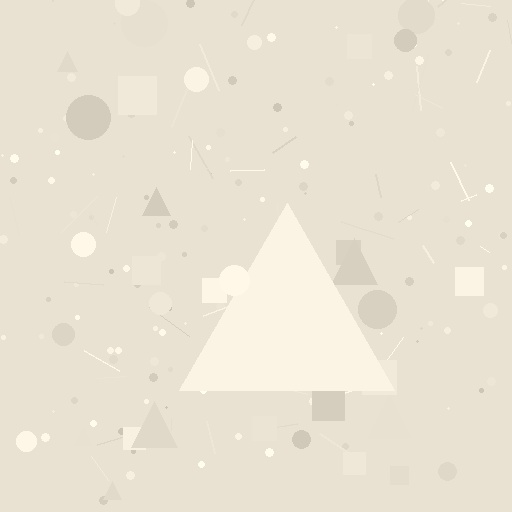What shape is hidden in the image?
A triangle is hidden in the image.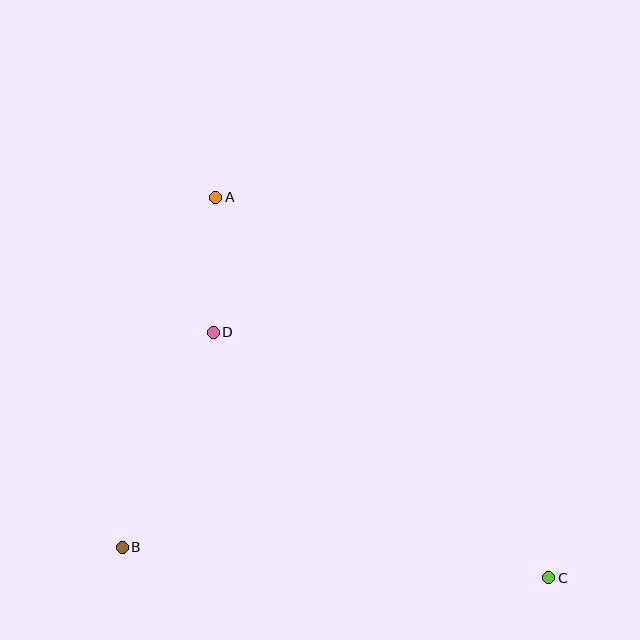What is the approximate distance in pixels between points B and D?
The distance between B and D is approximately 234 pixels.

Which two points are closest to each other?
Points A and D are closest to each other.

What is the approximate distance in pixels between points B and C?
The distance between B and C is approximately 428 pixels.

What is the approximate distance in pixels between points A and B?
The distance between A and B is approximately 362 pixels.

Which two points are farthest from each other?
Points A and C are farthest from each other.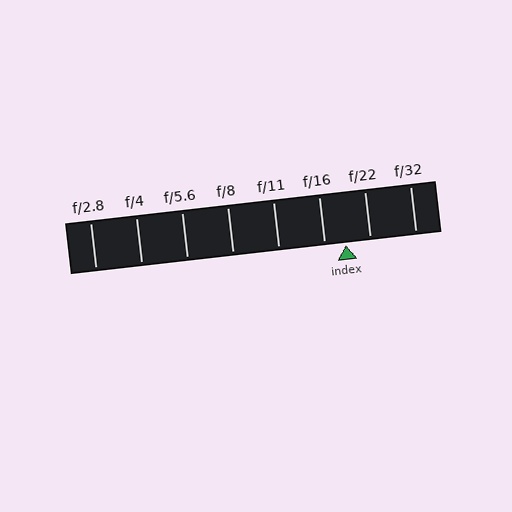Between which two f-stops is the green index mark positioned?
The index mark is between f/16 and f/22.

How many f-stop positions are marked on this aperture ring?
There are 8 f-stop positions marked.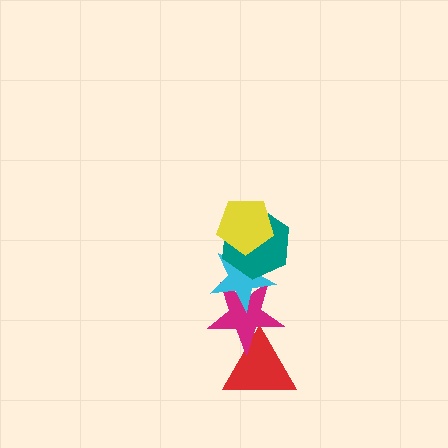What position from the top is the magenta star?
The magenta star is 4th from the top.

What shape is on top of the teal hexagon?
The yellow pentagon is on top of the teal hexagon.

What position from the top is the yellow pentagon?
The yellow pentagon is 1st from the top.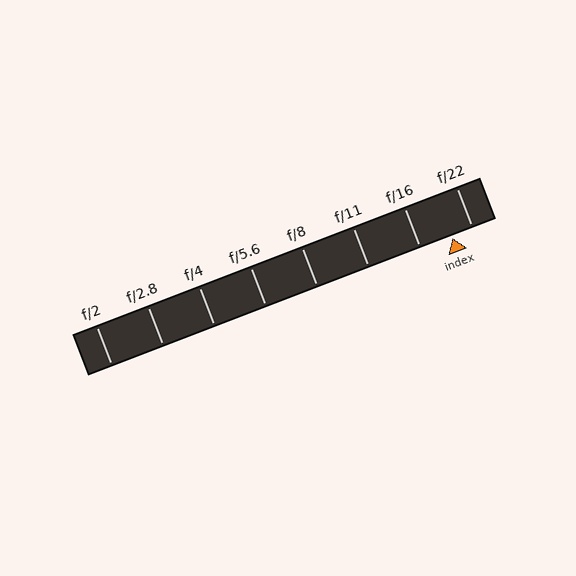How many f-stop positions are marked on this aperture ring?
There are 8 f-stop positions marked.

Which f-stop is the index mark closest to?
The index mark is closest to f/22.